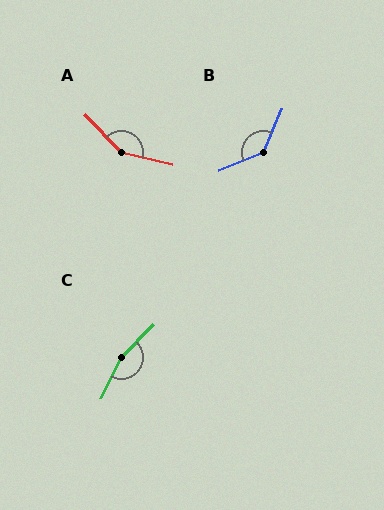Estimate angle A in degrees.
Approximately 148 degrees.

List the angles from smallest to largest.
B (136°), A (148°), C (162°).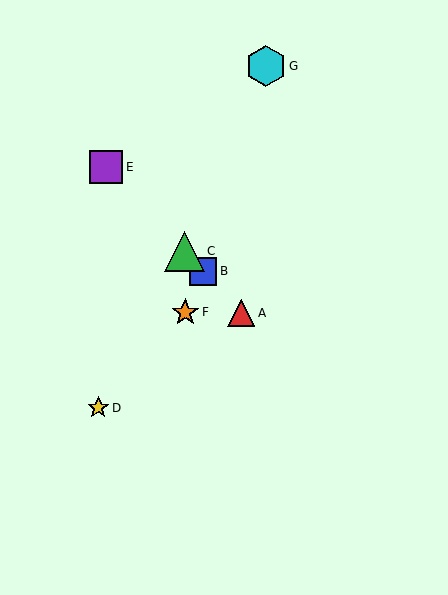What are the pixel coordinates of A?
Object A is at (241, 313).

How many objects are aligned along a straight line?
4 objects (A, B, C, E) are aligned along a straight line.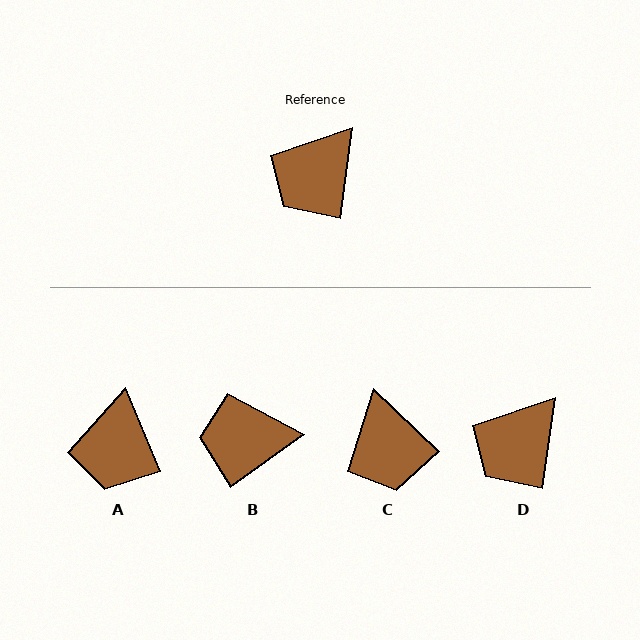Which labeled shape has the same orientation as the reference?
D.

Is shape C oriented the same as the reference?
No, it is off by about 54 degrees.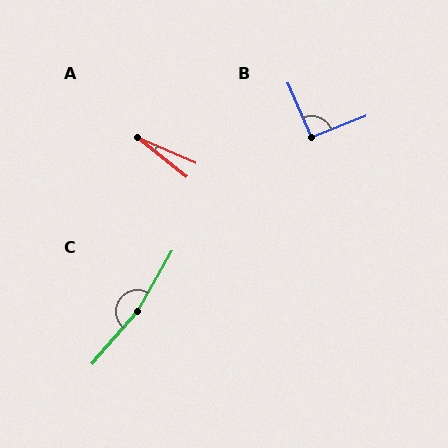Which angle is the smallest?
A, at approximately 15 degrees.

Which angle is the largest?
C, at approximately 169 degrees.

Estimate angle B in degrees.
Approximately 92 degrees.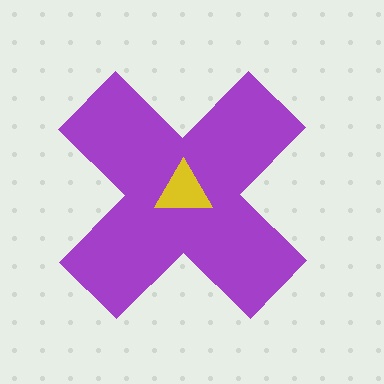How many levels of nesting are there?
2.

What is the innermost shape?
The yellow triangle.